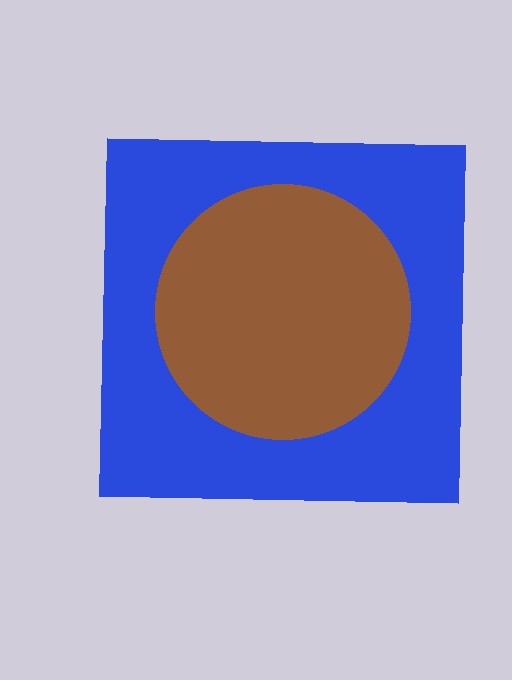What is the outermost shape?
The blue square.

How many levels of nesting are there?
2.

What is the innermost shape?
The brown circle.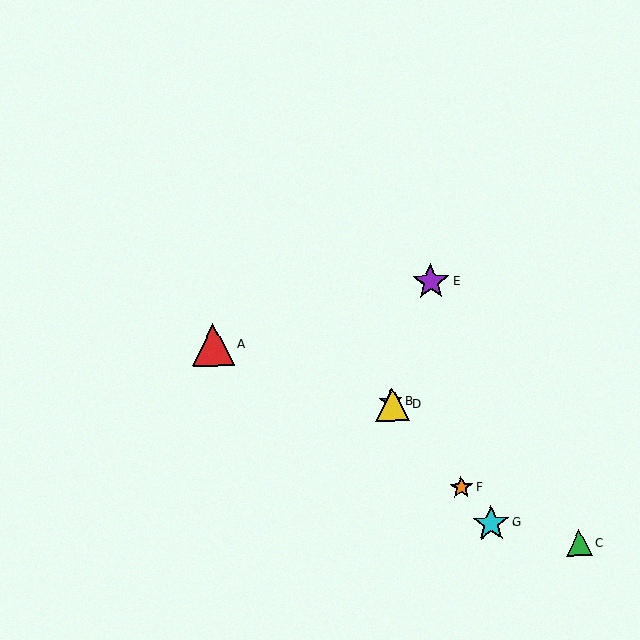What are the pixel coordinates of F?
Object F is at (461, 488).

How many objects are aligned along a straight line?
4 objects (B, D, F, G) are aligned along a straight line.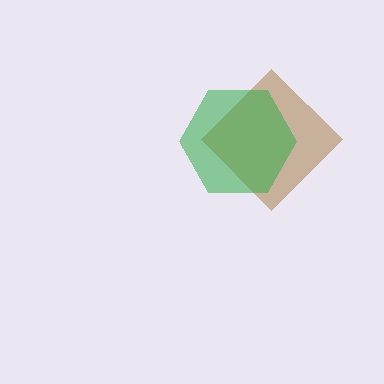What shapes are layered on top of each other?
The layered shapes are: a brown diamond, a green hexagon.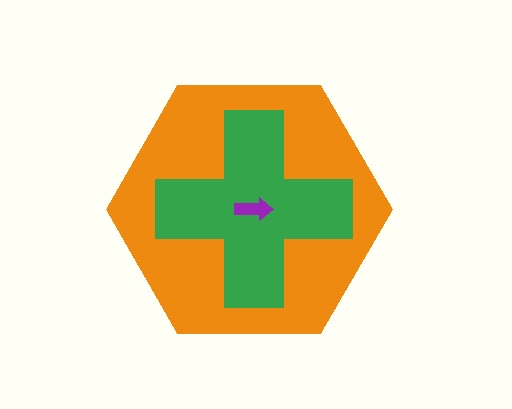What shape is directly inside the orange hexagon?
The green cross.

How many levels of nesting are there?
3.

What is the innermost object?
The purple arrow.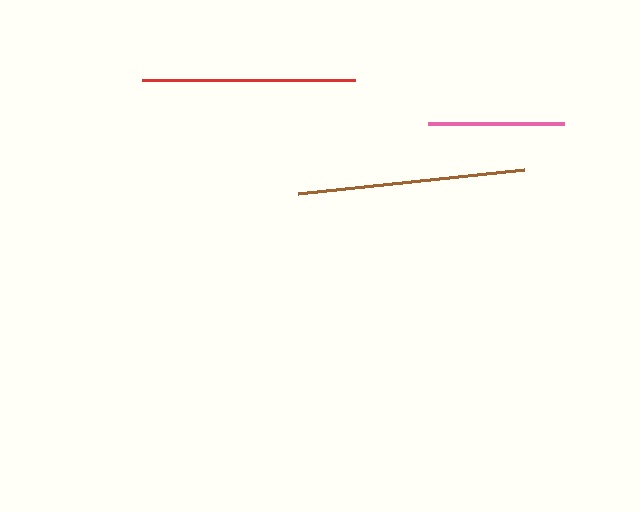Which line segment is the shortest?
The pink line is the shortest at approximately 136 pixels.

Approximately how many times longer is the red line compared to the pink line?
The red line is approximately 1.6 times the length of the pink line.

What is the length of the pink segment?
The pink segment is approximately 136 pixels long.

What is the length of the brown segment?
The brown segment is approximately 228 pixels long.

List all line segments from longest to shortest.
From longest to shortest: brown, red, pink.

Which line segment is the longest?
The brown line is the longest at approximately 228 pixels.